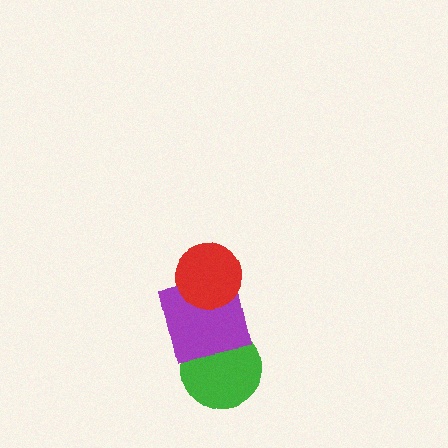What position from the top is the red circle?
The red circle is 1st from the top.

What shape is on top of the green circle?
The purple square is on top of the green circle.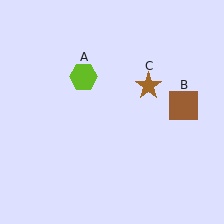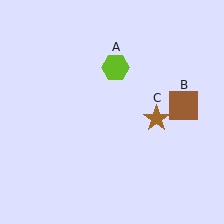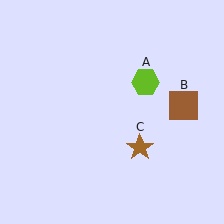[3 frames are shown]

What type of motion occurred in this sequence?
The lime hexagon (object A), brown star (object C) rotated clockwise around the center of the scene.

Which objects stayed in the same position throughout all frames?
Brown square (object B) remained stationary.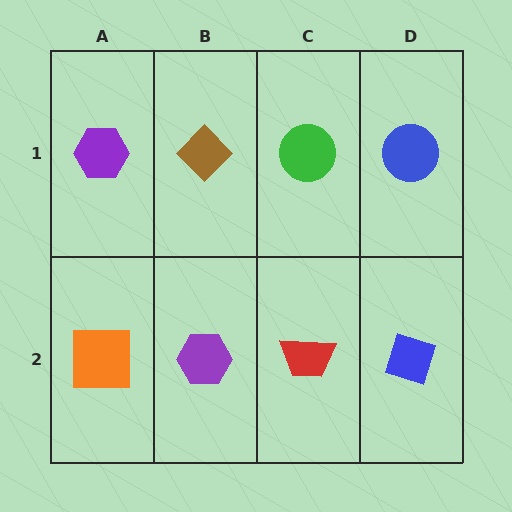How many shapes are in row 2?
4 shapes.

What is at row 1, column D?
A blue circle.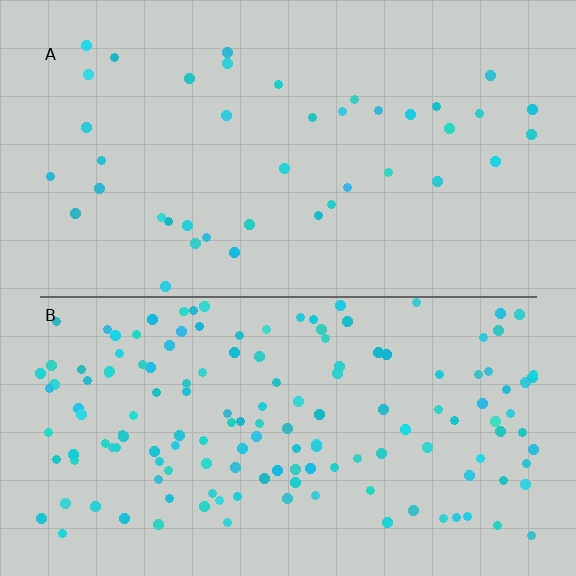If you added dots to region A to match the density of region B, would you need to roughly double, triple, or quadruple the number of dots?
Approximately quadruple.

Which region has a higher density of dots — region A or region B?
B (the bottom).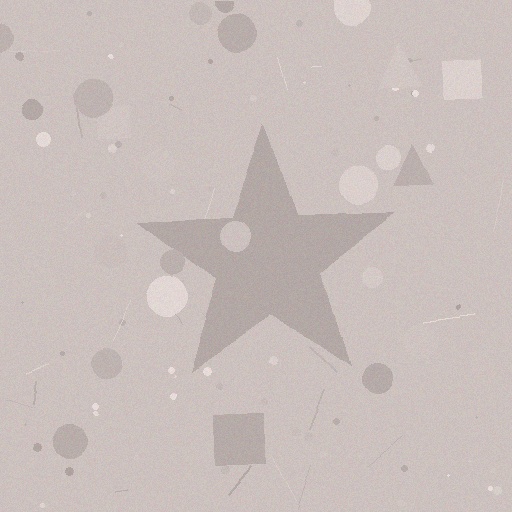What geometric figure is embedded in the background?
A star is embedded in the background.